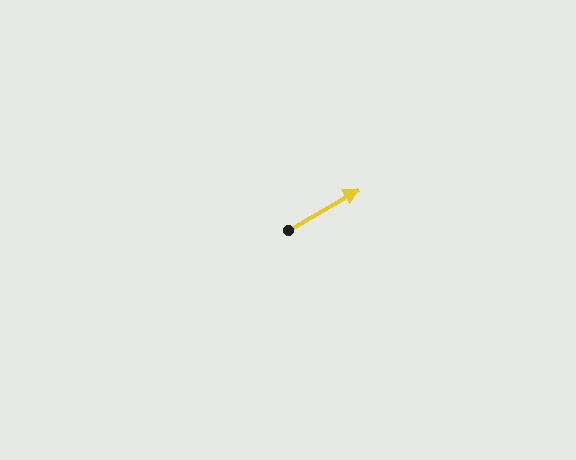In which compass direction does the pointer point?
Northeast.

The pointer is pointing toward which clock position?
Roughly 2 o'clock.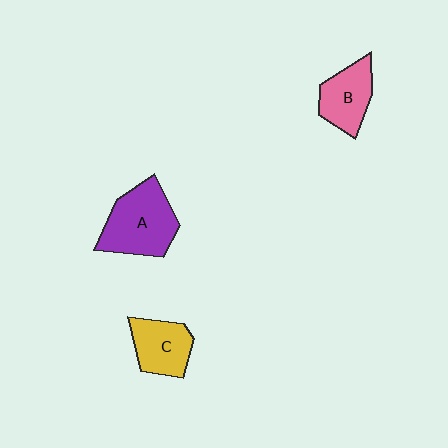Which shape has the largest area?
Shape A (purple).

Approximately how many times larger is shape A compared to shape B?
Approximately 1.5 times.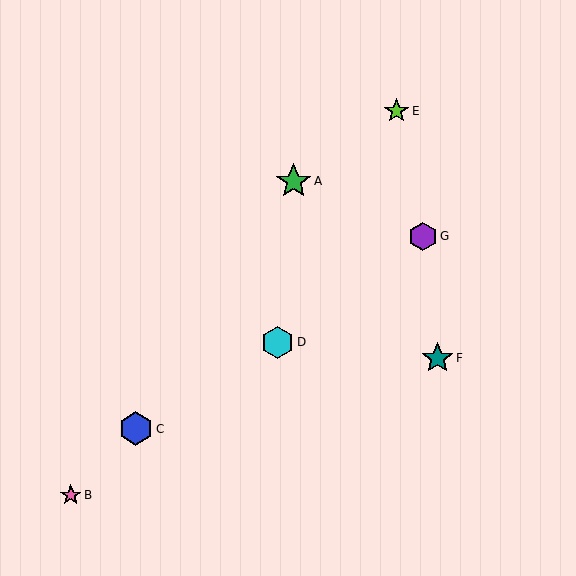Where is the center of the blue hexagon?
The center of the blue hexagon is at (136, 429).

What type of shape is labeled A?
Shape A is a green star.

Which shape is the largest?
The green star (labeled A) is the largest.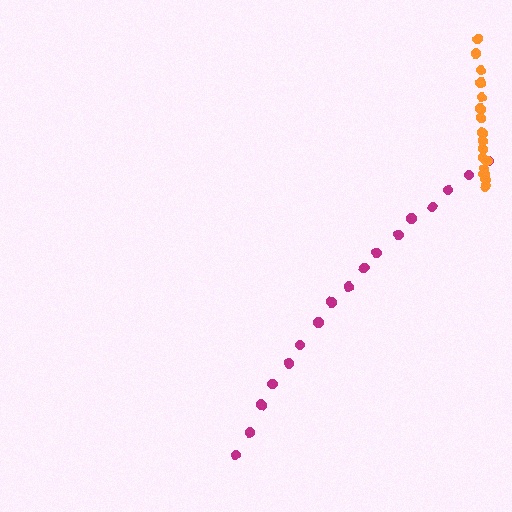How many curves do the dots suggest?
There are 2 distinct paths.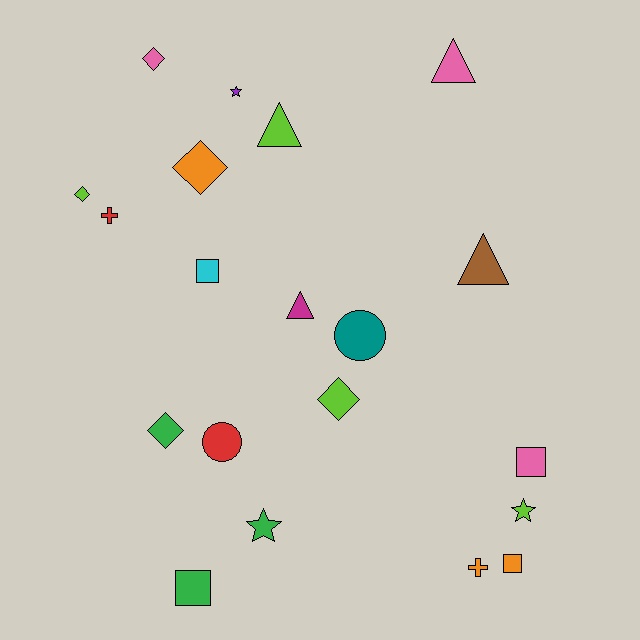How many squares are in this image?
There are 4 squares.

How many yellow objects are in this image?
There are no yellow objects.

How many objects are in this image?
There are 20 objects.